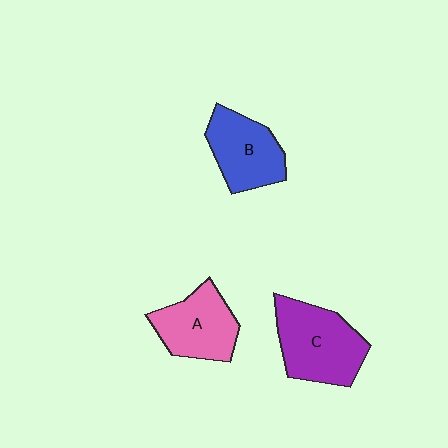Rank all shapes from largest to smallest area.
From largest to smallest: C (purple), A (pink), B (blue).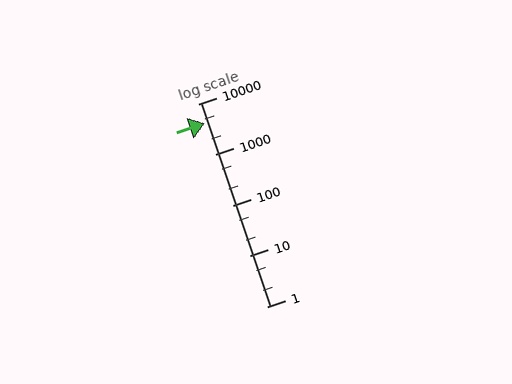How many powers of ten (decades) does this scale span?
The scale spans 4 decades, from 1 to 10000.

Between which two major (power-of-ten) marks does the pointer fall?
The pointer is between 1000 and 10000.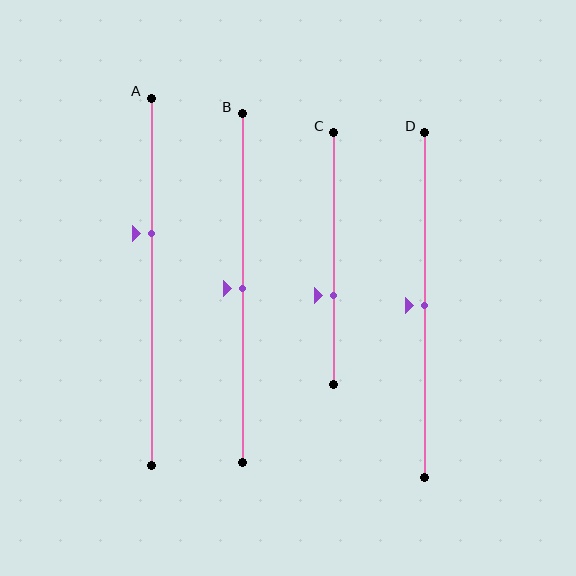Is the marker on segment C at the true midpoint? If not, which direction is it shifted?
No, the marker on segment C is shifted downward by about 14% of the segment length.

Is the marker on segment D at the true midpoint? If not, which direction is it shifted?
Yes, the marker on segment D is at the true midpoint.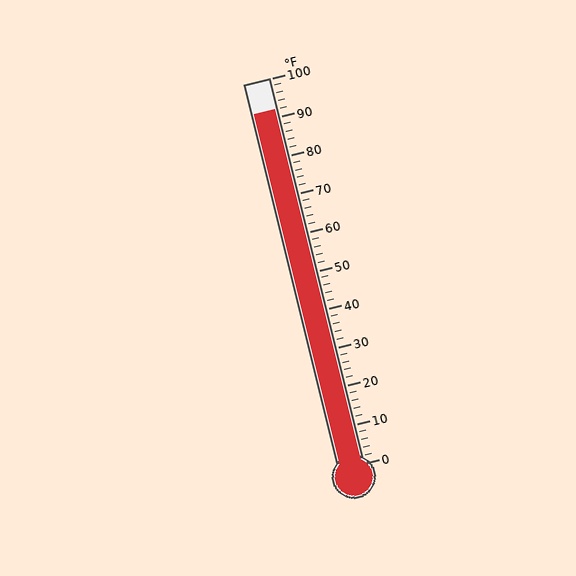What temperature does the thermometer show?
The thermometer shows approximately 92°F.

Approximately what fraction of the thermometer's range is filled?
The thermometer is filled to approximately 90% of its range.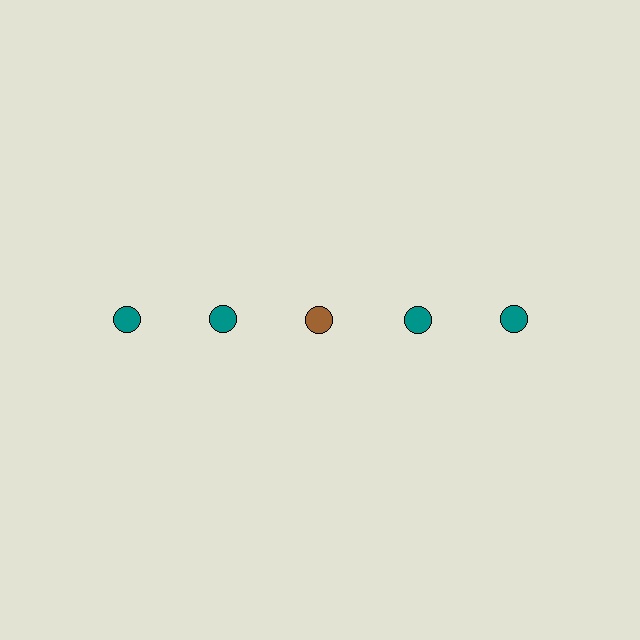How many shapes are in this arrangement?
There are 5 shapes arranged in a grid pattern.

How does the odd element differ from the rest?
It has a different color: brown instead of teal.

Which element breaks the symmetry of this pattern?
The brown circle in the top row, center column breaks the symmetry. All other shapes are teal circles.